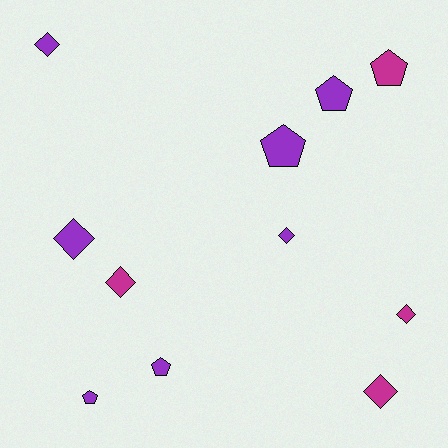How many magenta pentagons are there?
There is 1 magenta pentagon.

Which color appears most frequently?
Purple, with 7 objects.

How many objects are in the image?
There are 11 objects.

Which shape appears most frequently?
Diamond, with 6 objects.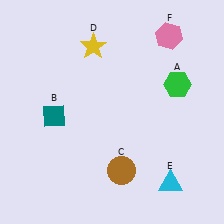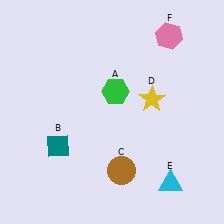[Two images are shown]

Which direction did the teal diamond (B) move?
The teal diamond (B) moved down.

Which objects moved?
The objects that moved are: the green hexagon (A), the teal diamond (B), the yellow star (D).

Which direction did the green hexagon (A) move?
The green hexagon (A) moved left.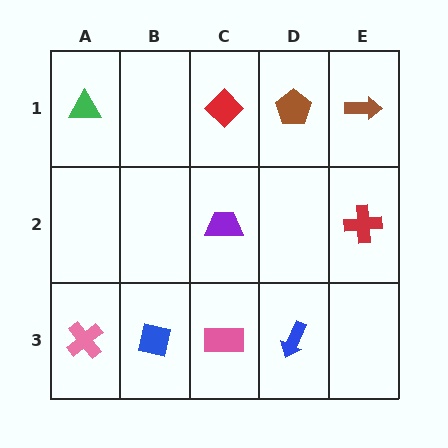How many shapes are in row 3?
4 shapes.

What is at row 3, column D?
A blue arrow.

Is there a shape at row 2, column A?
No, that cell is empty.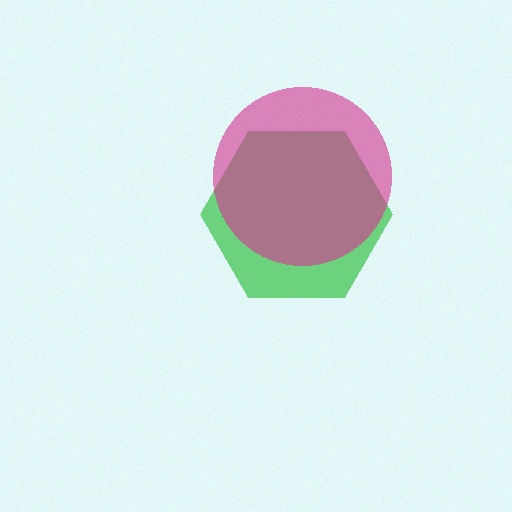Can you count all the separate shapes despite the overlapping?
Yes, there are 2 separate shapes.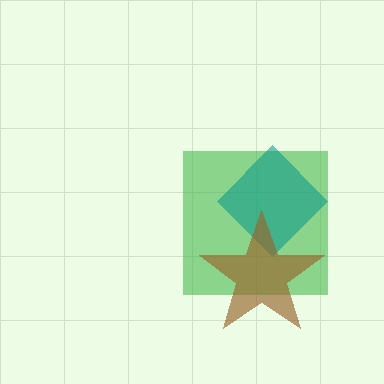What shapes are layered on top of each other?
The layered shapes are: a green square, a teal diamond, a brown star.